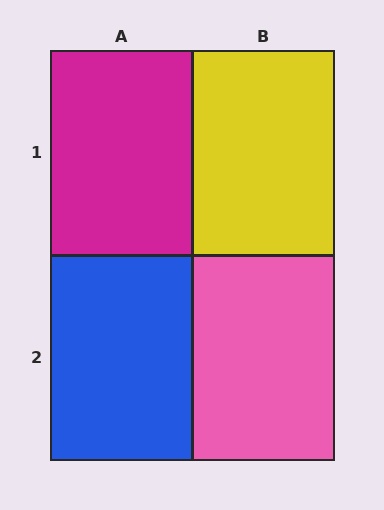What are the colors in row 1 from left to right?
Magenta, yellow.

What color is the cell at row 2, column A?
Blue.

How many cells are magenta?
1 cell is magenta.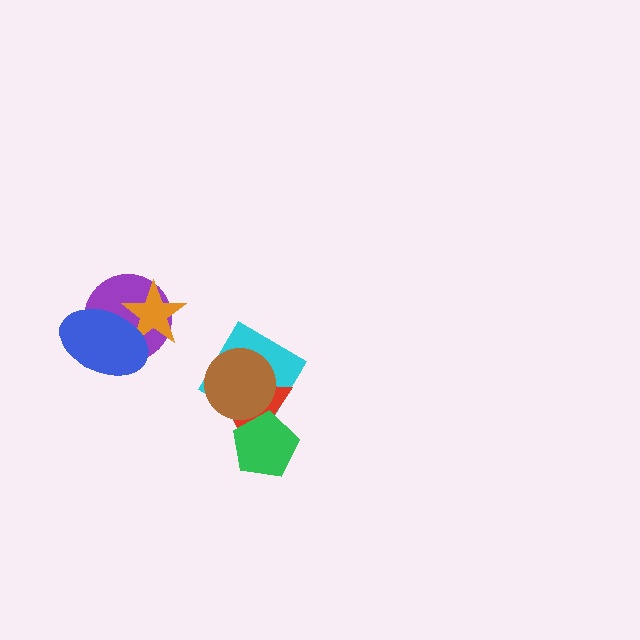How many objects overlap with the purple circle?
2 objects overlap with the purple circle.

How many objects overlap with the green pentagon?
1 object overlaps with the green pentagon.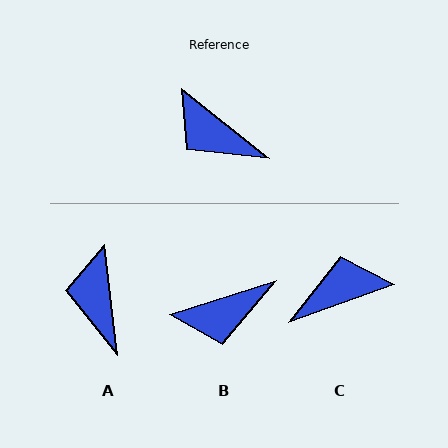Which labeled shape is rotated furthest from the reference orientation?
C, about 122 degrees away.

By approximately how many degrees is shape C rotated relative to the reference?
Approximately 122 degrees clockwise.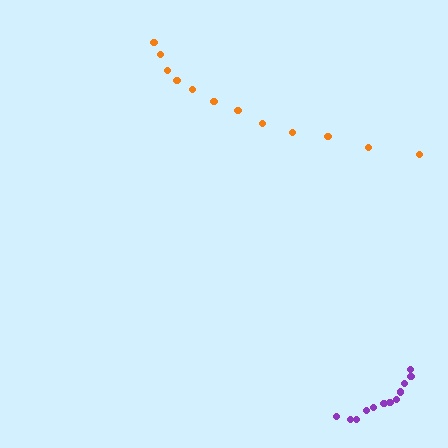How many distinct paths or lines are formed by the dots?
There are 2 distinct paths.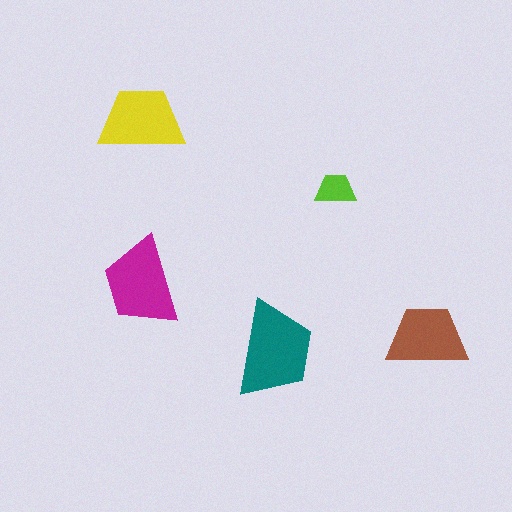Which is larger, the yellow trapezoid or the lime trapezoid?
The yellow one.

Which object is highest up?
The yellow trapezoid is topmost.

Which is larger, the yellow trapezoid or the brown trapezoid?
The yellow one.